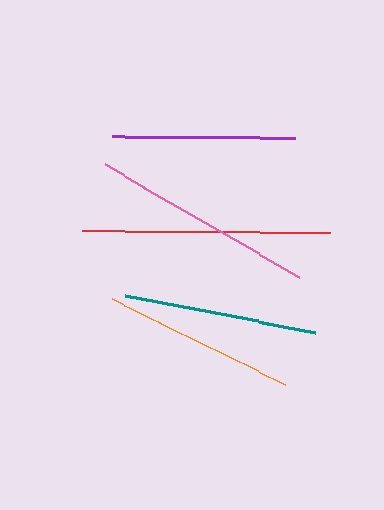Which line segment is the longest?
The red line is the longest at approximately 248 pixels.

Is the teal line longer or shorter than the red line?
The red line is longer than the teal line.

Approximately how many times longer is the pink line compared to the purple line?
The pink line is approximately 1.2 times the length of the purple line.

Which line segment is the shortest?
The purple line is the shortest at approximately 184 pixels.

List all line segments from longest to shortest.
From longest to shortest: red, pink, teal, orange, purple.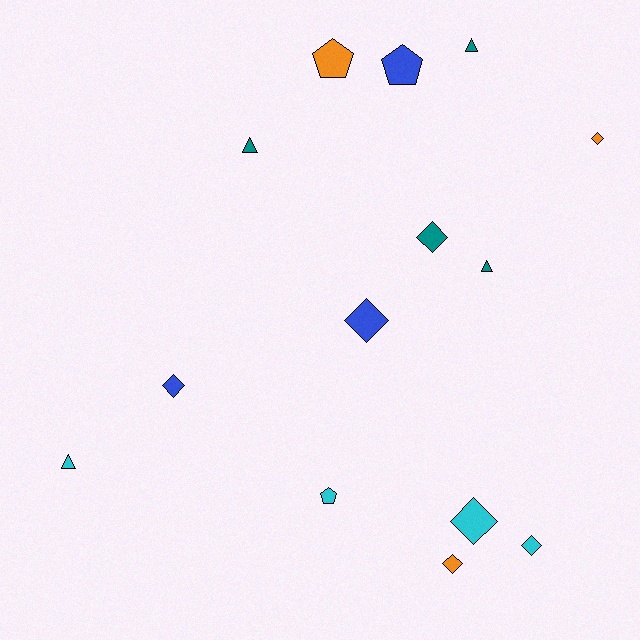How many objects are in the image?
There are 14 objects.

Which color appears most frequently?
Teal, with 4 objects.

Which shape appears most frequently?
Diamond, with 7 objects.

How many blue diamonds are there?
There are 2 blue diamonds.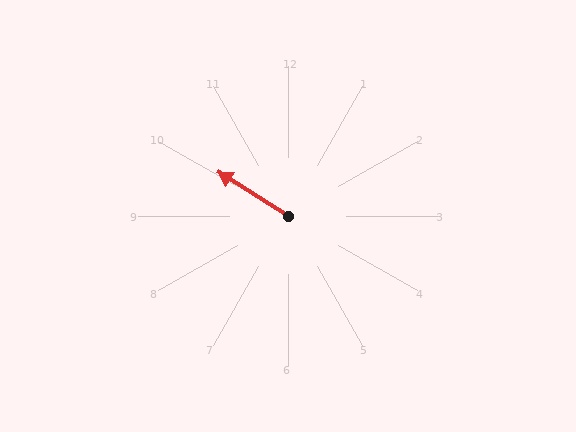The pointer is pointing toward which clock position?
Roughly 10 o'clock.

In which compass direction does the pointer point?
Northwest.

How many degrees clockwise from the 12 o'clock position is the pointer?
Approximately 303 degrees.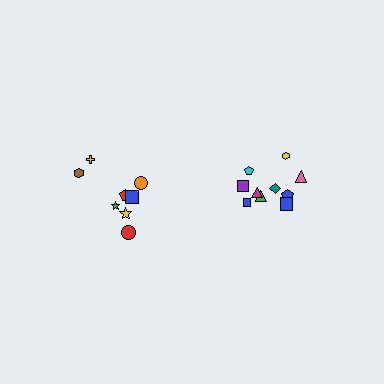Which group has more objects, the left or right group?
The right group.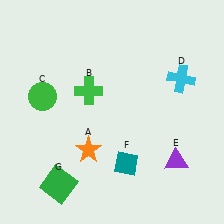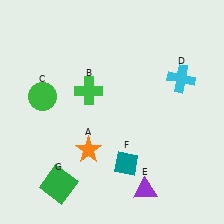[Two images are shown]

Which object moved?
The purple triangle (E) moved left.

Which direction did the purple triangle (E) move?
The purple triangle (E) moved left.